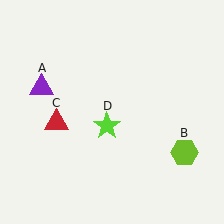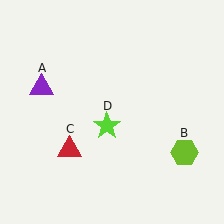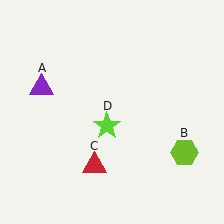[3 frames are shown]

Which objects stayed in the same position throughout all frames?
Purple triangle (object A) and lime hexagon (object B) and lime star (object D) remained stationary.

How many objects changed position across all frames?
1 object changed position: red triangle (object C).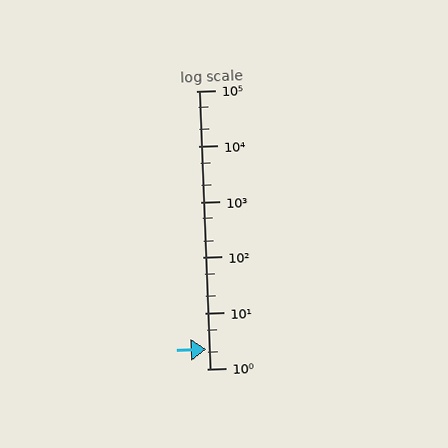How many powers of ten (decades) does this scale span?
The scale spans 5 decades, from 1 to 100000.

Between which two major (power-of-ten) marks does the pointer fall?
The pointer is between 1 and 10.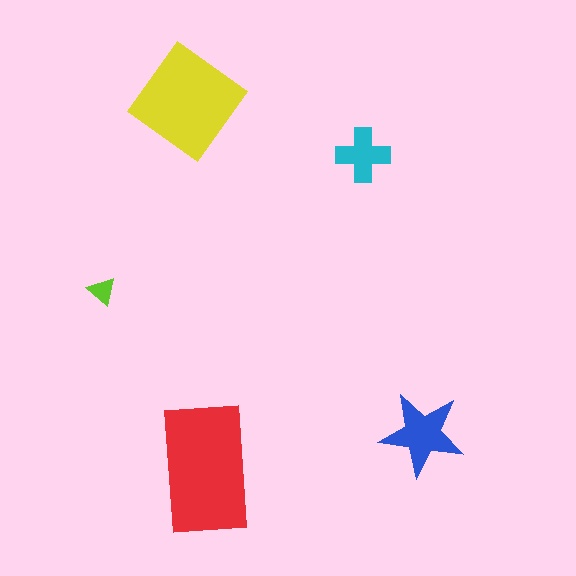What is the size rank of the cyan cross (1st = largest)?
4th.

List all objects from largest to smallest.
The red rectangle, the yellow diamond, the blue star, the cyan cross, the lime triangle.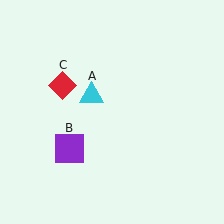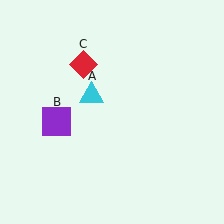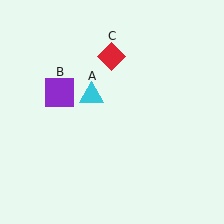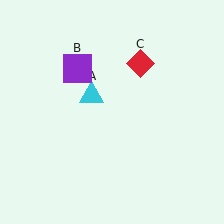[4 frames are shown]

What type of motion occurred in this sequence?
The purple square (object B), red diamond (object C) rotated clockwise around the center of the scene.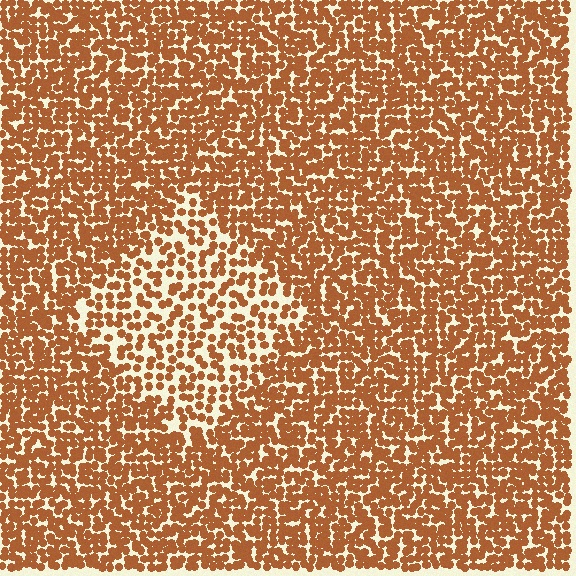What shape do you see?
I see a diamond.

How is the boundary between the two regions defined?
The boundary is defined by a change in element density (approximately 1.8x ratio). All elements are the same color, size, and shape.